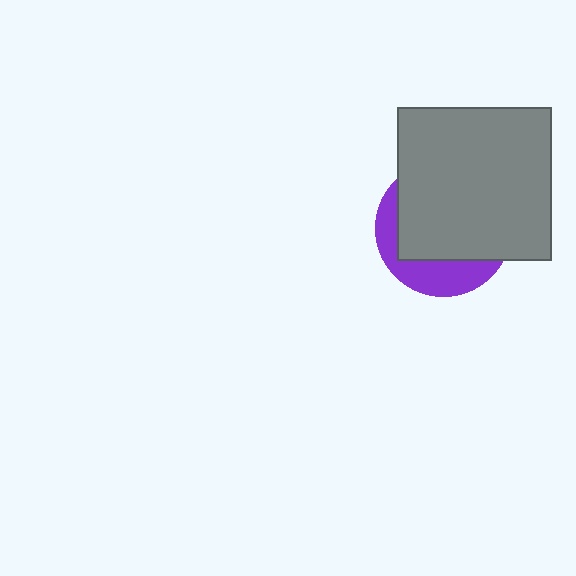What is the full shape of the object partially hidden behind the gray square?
The partially hidden object is a purple circle.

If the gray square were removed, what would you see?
You would see the complete purple circle.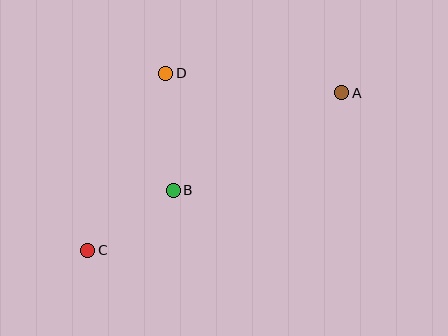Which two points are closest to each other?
Points B and C are closest to each other.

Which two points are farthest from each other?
Points A and C are farthest from each other.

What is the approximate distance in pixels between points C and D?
The distance between C and D is approximately 194 pixels.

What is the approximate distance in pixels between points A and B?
The distance between A and B is approximately 195 pixels.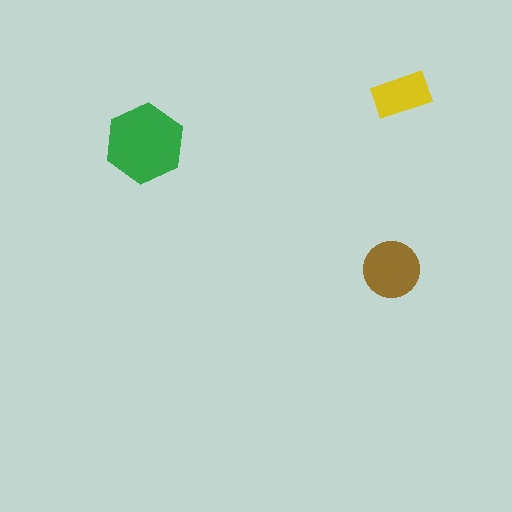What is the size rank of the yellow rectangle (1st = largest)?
3rd.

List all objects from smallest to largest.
The yellow rectangle, the brown circle, the green hexagon.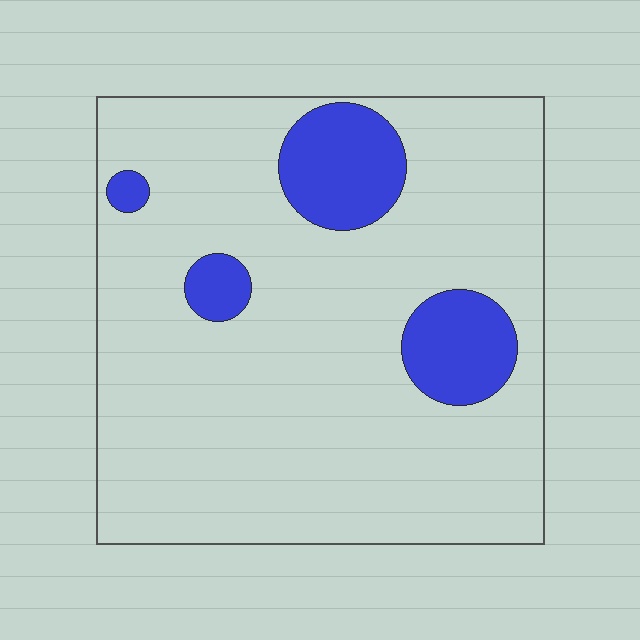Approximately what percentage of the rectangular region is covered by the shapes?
Approximately 15%.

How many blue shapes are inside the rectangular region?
4.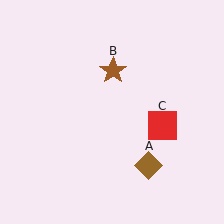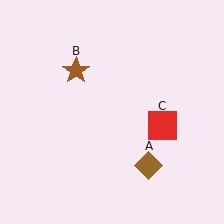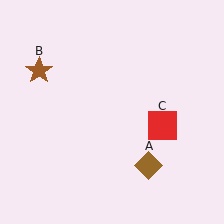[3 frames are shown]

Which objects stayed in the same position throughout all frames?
Brown diamond (object A) and red square (object C) remained stationary.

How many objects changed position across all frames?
1 object changed position: brown star (object B).